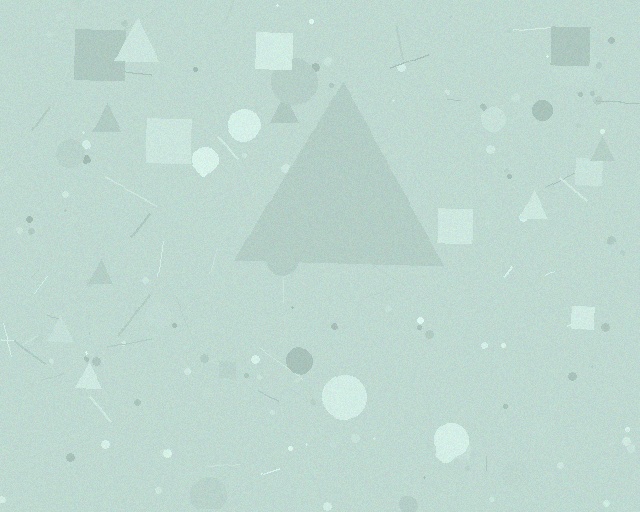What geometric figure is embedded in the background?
A triangle is embedded in the background.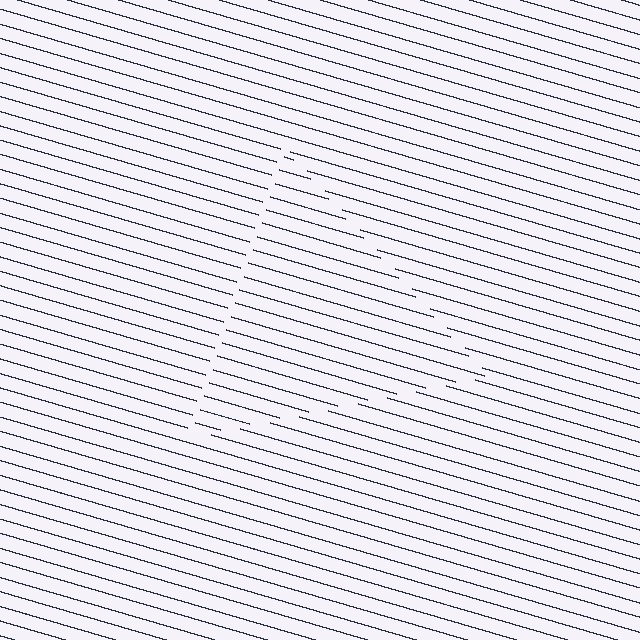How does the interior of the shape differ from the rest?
The interior of the shape contains the same grating, shifted by half a period — the contour is defined by the phase discontinuity where line-ends from the inner and outer gratings abut.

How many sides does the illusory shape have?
3 sides — the line-ends trace a triangle.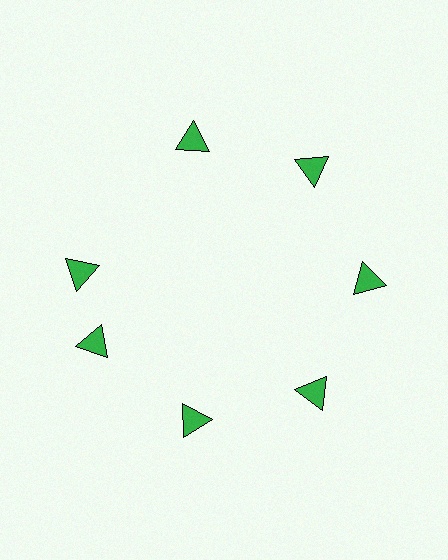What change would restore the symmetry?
The symmetry would be restored by rotating it back into even spacing with its neighbors so that all 7 triangles sit at equal angles and equal distance from the center.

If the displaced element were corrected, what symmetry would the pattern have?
It would have 7-fold rotational symmetry — the pattern would map onto itself every 51 degrees.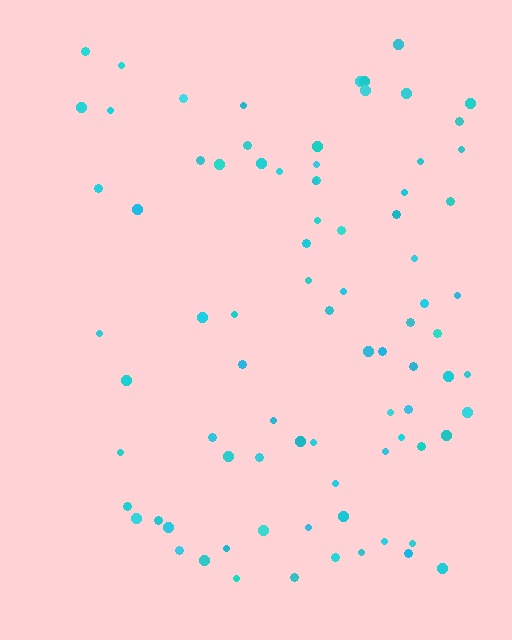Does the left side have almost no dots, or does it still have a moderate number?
Still a moderate number, just noticeably fewer than the right.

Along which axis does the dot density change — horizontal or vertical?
Horizontal.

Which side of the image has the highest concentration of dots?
The right.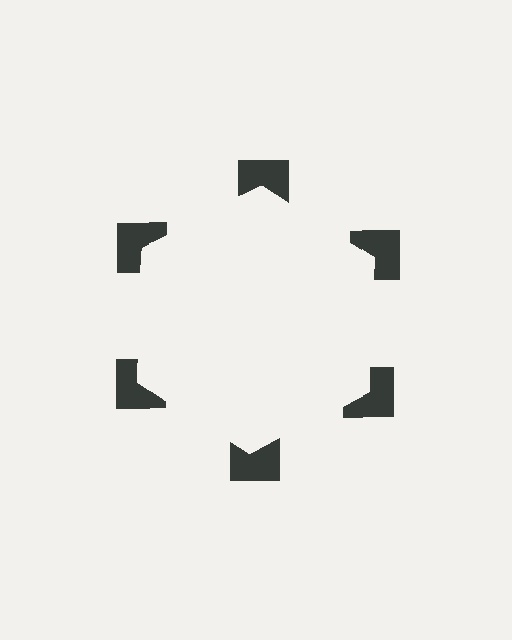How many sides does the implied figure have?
6 sides.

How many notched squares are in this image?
There are 6 — one at each vertex of the illusory hexagon.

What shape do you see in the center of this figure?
An illusory hexagon — its edges are inferred from the aligned wedge cuts in the notched squares, not physically drawn.